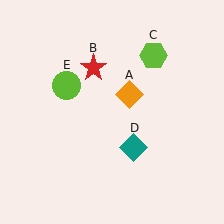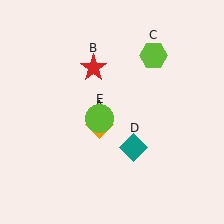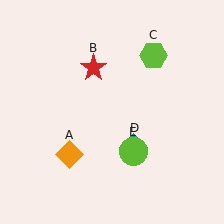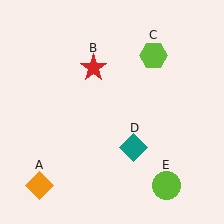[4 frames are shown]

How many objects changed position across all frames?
2 objects changed position: orange diamond (object A), lime circle (object E).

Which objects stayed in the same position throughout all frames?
Red star (object B) and lime hexagon (object C) and teal diamond (object D) remained stationary.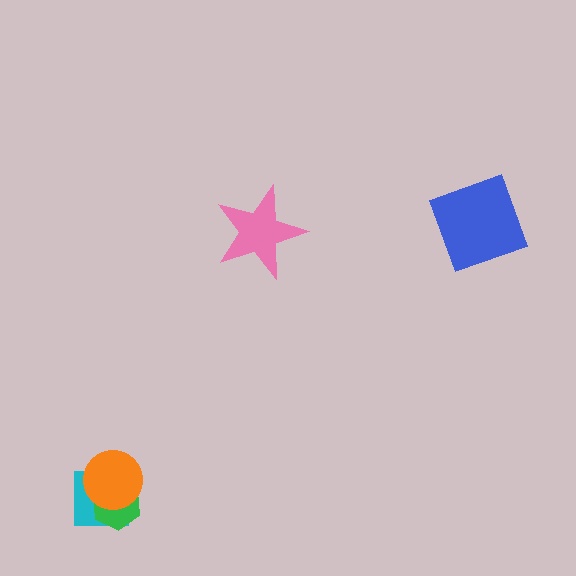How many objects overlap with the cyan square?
2 objects overlap with the cyan square.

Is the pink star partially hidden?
No, no other shape covers it.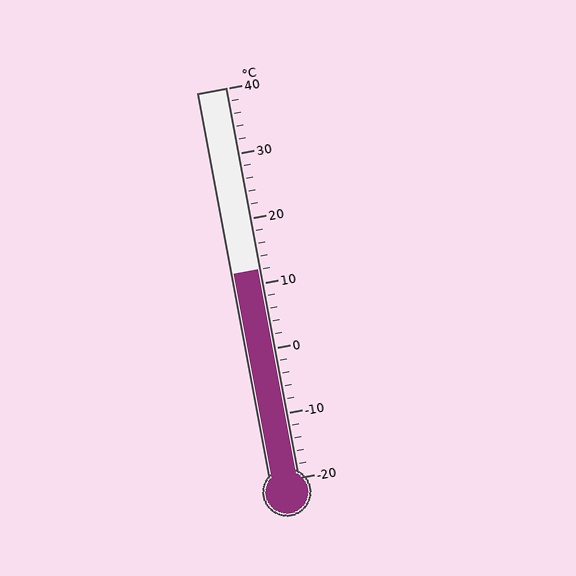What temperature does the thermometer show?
The thermometer shows approximately 12°C.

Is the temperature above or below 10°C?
The temperature is above 10°C.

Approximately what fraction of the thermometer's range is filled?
The thermometer is filled to approximately 55% of its range.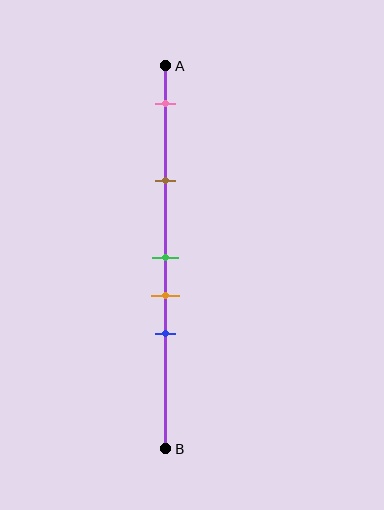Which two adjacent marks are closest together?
The green and orange marks are the closest adjacent pair.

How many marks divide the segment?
There are 5 marks dividing the segment.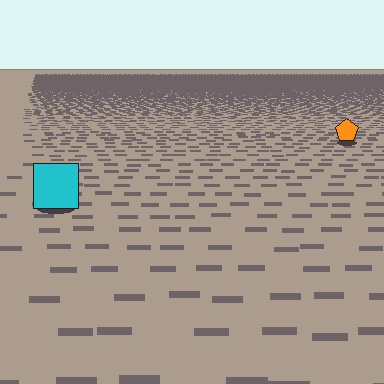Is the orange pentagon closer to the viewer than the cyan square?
No. The cyan square is closer — you can tell from the texture gradient: the ground texture is coarser near it.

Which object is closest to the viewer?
The cyan square is closest. The texture marks near it are larger and more spread out.